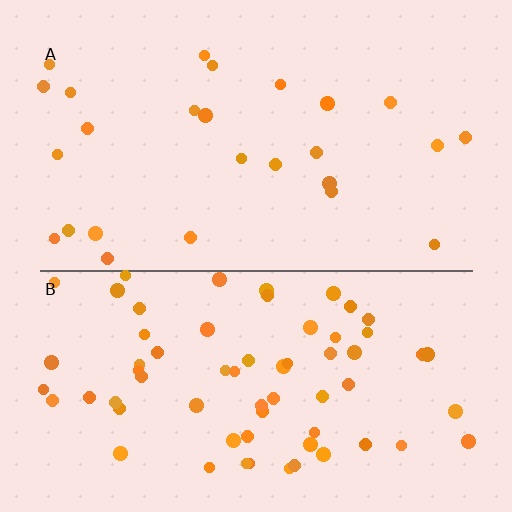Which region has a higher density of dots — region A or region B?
B (the bottom).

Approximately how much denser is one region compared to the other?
Approximately 2.5× — region B over region A.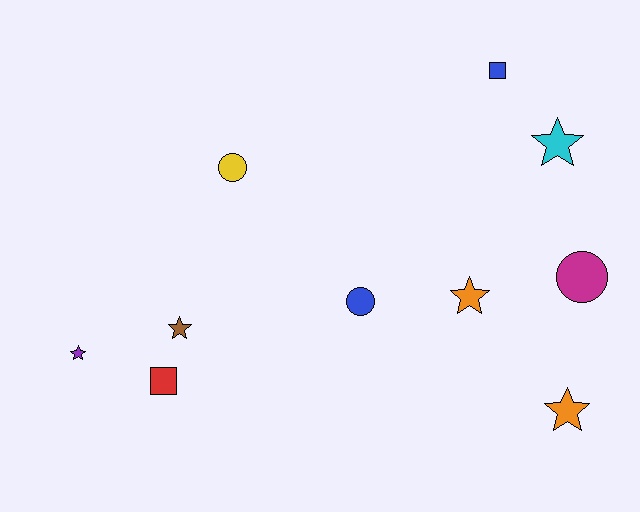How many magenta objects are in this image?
There is 1 magenta object.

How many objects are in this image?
There are 10 objects.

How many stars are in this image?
There are 5 stars.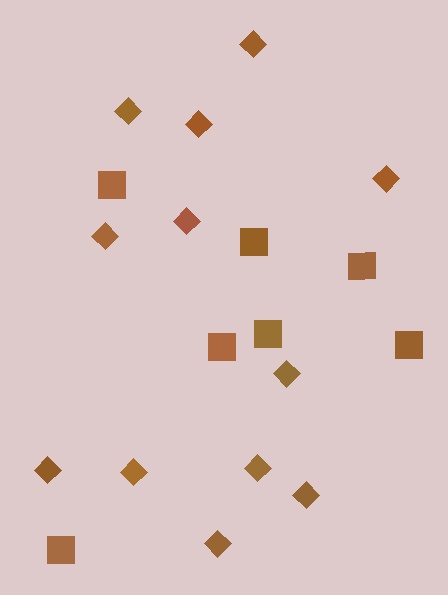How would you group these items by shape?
There are 2 groups: one group of squares (7) and one group of diamonds (12).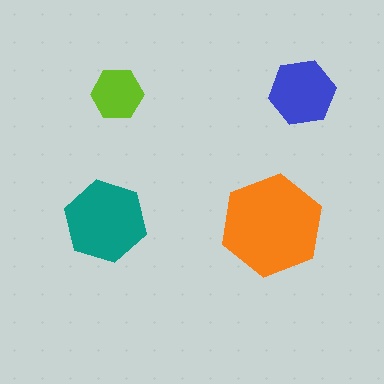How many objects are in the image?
There are 4 objects in the image.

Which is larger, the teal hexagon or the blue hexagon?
The teal one.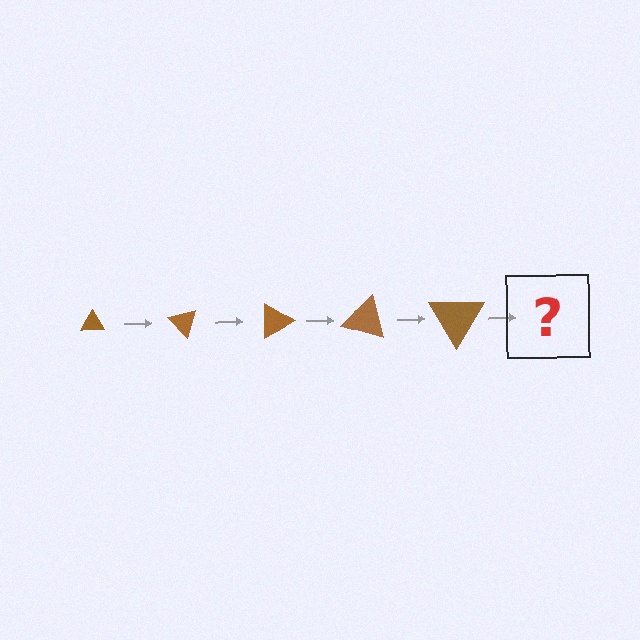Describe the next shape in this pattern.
It should be a triangle, larger than the previous one and rotated 225 degrees from the start.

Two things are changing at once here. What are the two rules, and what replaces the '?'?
The two rules are that the triangle grows larger each step and it rotates 45 degrees each step. The '?' should be a triangle, larger than the previous one and rotated 225 degrees from the start.